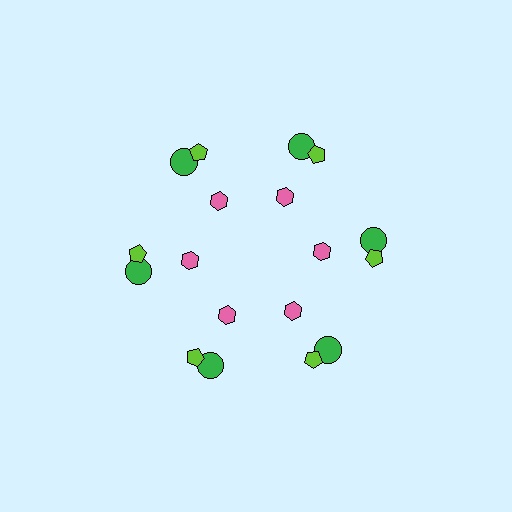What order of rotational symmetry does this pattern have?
This pattern has 6-fold rotational symmetry.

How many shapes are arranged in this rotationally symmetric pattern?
There are 18 shapes, arranged in 6 groups of 3.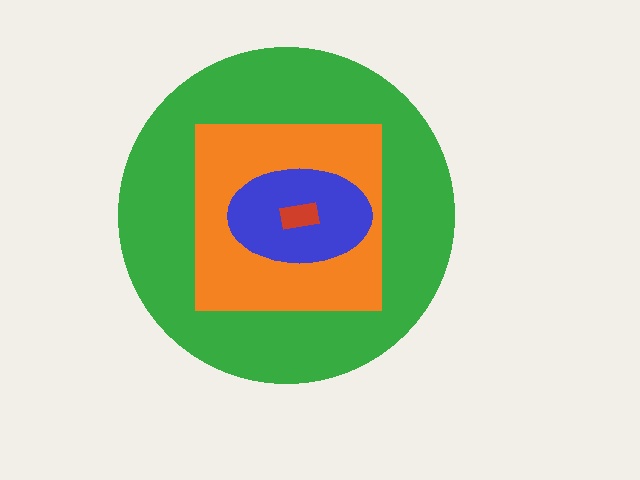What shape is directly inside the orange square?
The blue ellipse.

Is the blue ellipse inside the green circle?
Yes.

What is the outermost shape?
The green circle.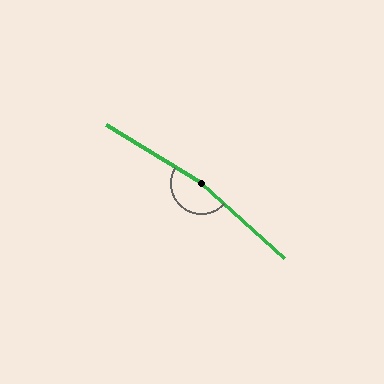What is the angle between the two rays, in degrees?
Approximately 169 degrees.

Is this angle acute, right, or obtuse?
It is obtuse.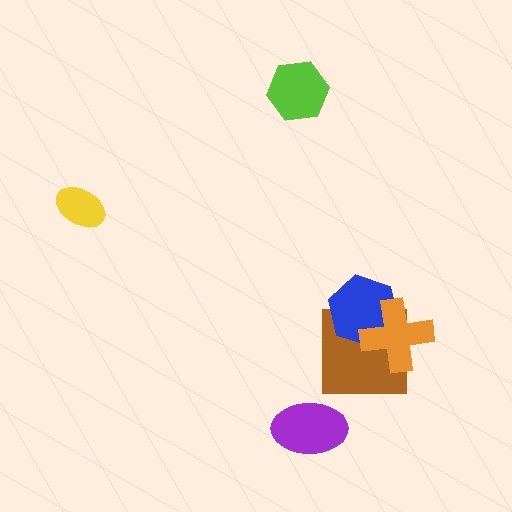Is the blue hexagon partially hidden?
Yes, it is partially covered by another shape.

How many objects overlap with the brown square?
2 objects overlap with the brown square.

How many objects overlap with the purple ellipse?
0 objects overlap with the purple ellipse.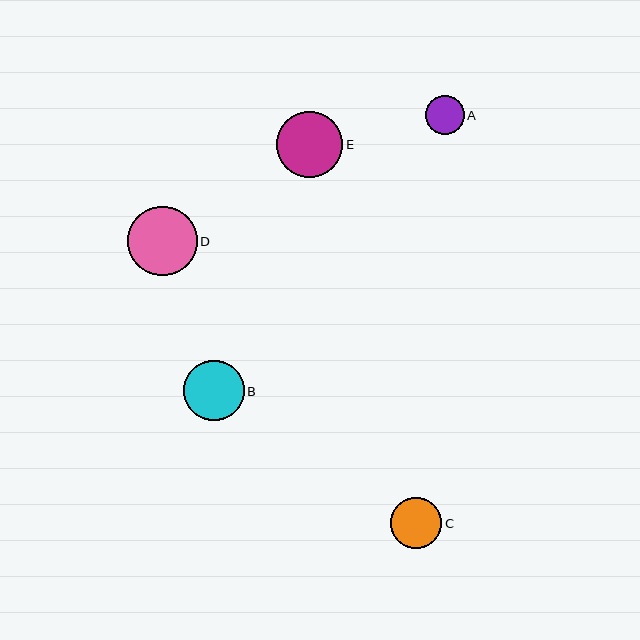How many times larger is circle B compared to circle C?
Circle B is approximately 1.2 times the size of circle C.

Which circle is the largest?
Circle D is the largest with a size of approximately 69 pixels.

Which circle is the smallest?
Circle A is the smallest with a size of approximately 39 pixels.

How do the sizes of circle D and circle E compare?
Circle D and circle E are approximately the same size.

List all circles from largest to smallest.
From largest to smallest: D, E, B, C, A.